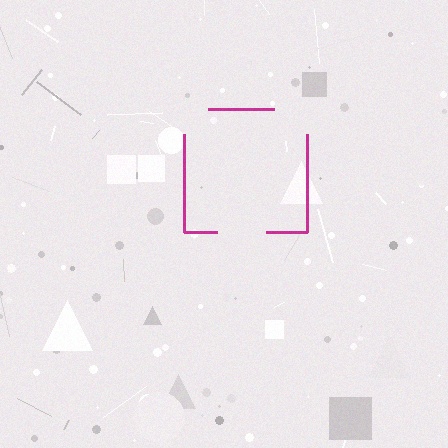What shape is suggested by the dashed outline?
The dashed outline suggests a square.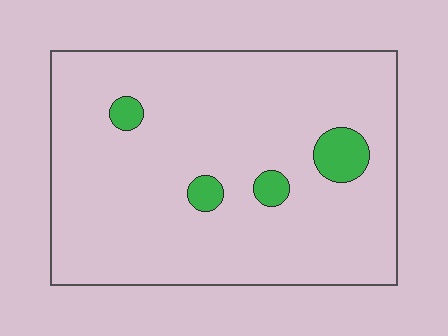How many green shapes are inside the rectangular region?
4.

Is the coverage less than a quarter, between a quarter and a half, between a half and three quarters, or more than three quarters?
Less than a quarter.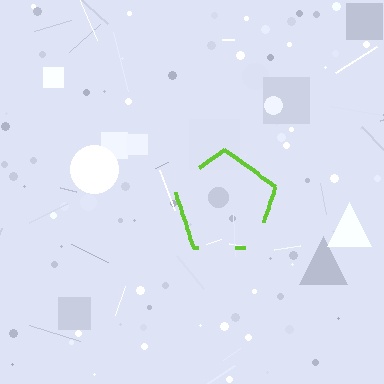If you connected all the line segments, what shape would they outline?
They would outline a pentagon.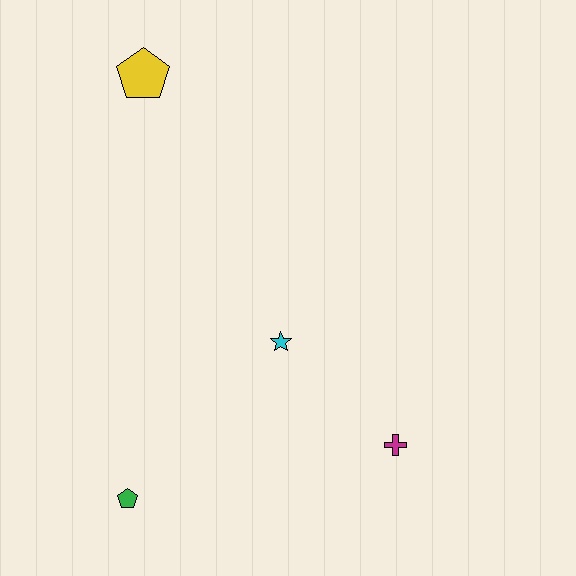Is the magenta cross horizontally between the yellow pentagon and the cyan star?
No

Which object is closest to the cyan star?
The magenta cross is closest to the cyan star.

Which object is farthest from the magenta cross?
The yellow pentagon is farthest from the magenta cross.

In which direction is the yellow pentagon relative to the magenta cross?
The yellow pentagon is above the magenta cross.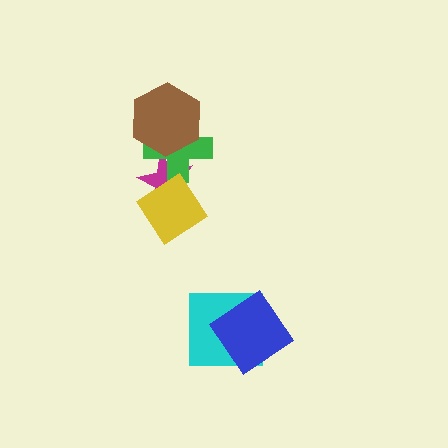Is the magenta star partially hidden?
Yes, it is partially covered by another shape.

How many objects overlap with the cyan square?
1 object overlaps with the cyan square.